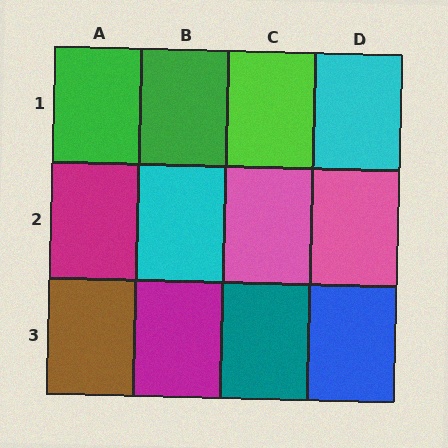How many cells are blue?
1 cell is blue.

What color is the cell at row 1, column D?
Cyan.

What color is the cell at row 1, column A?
Green.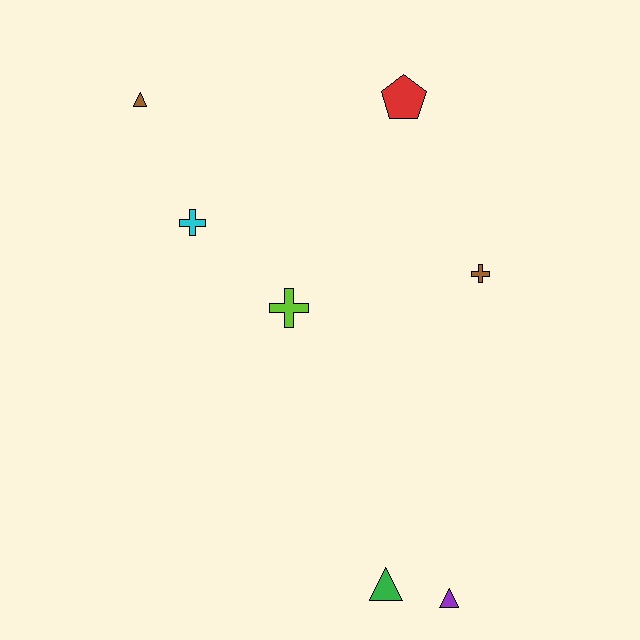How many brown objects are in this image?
There are 2 brown objects.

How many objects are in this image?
There are 7 objects.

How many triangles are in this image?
There are 3 triangles.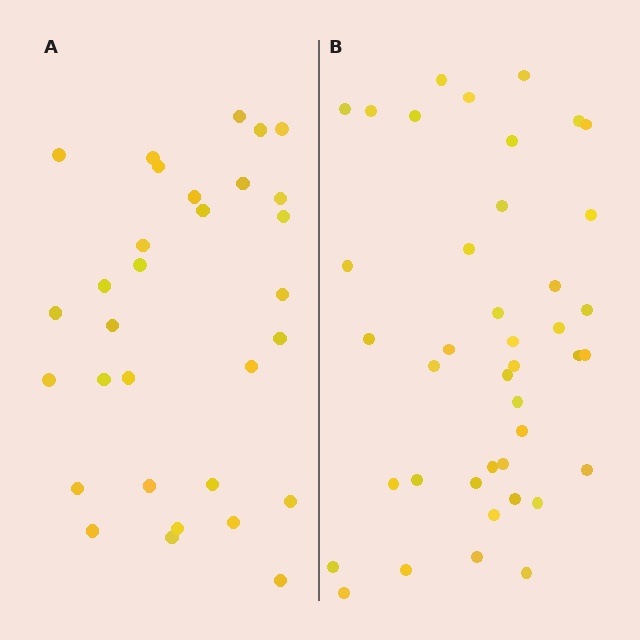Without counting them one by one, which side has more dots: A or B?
Region B (the right region) has more dots.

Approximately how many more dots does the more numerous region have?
Region B has roughly 10 or so more dots than region A.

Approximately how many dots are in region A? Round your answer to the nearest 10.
About 30 dots. (The exact count is 31, which rounds to 30.)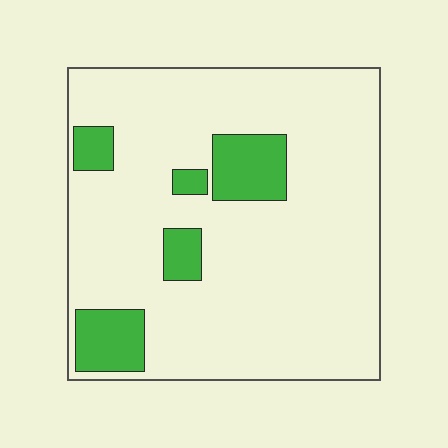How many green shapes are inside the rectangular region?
5.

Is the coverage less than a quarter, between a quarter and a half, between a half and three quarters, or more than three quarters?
Less than a quarter.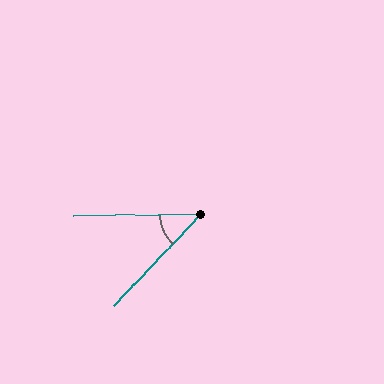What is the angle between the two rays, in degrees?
Approximately 46 degrees.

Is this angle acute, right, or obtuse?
It is acute.